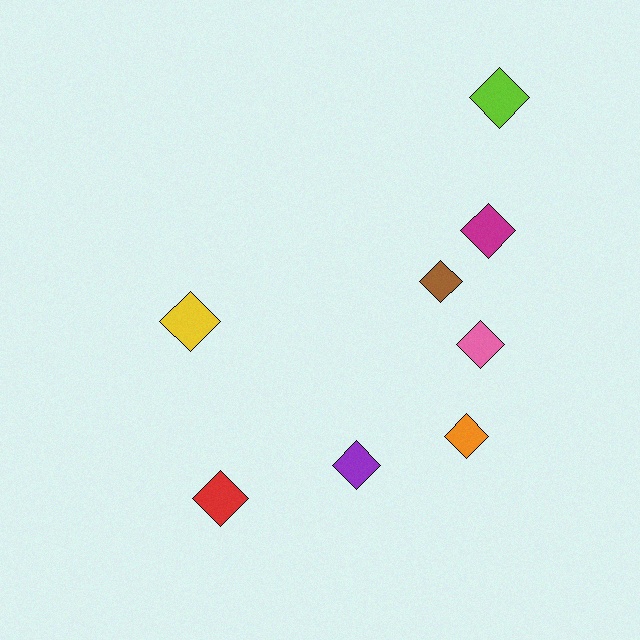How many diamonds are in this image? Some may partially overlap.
There are 8 diamonds.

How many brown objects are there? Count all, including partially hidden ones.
There is 1 brown object.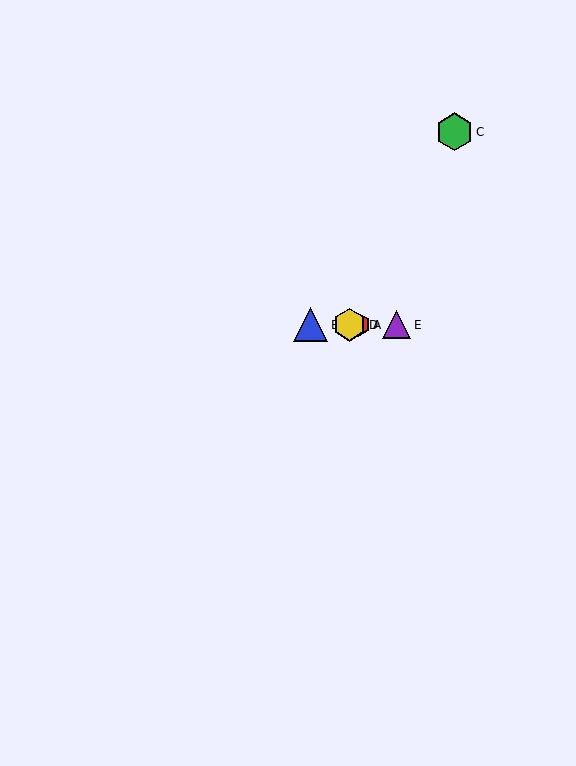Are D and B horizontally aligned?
Yes, both are at y≈325.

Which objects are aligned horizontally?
Objects A, B, D, E are aligned horizontally.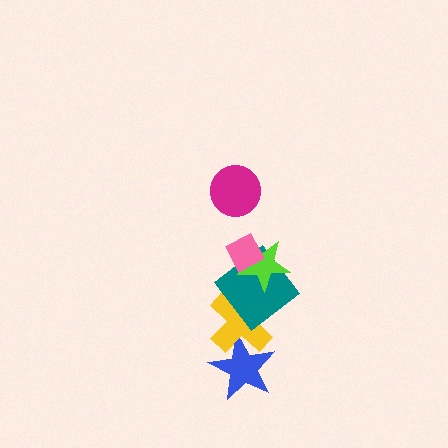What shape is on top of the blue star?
The yellow cross is on top of the blue star.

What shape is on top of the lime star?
The pink diamond is on top of the lime star.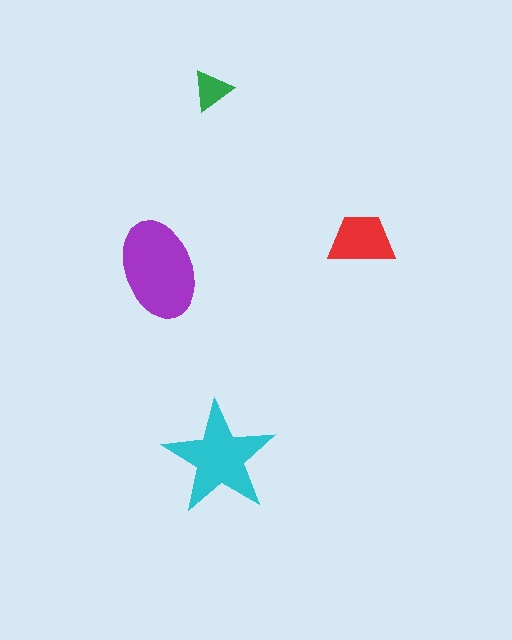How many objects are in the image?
There are 4 objects in the image.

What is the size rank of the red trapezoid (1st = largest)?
3rd.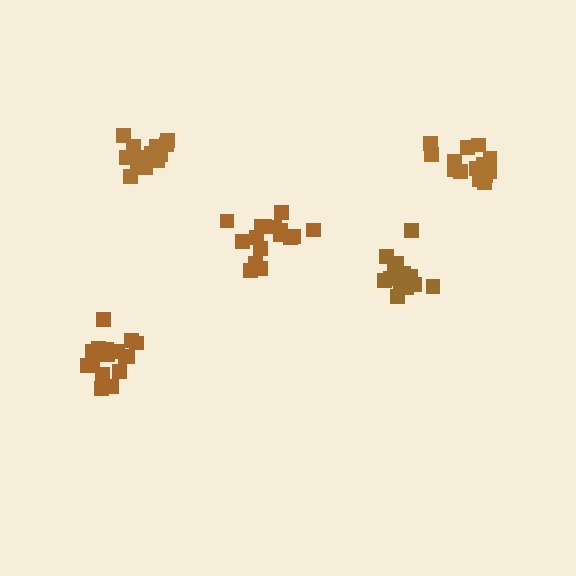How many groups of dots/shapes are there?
There are 5 groups.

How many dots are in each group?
Group 1: 16 dots, Group 2: 16 dots, Group 3: 14 dots, Group 4: 17 dots, Group 5: 14 dots (77 total).